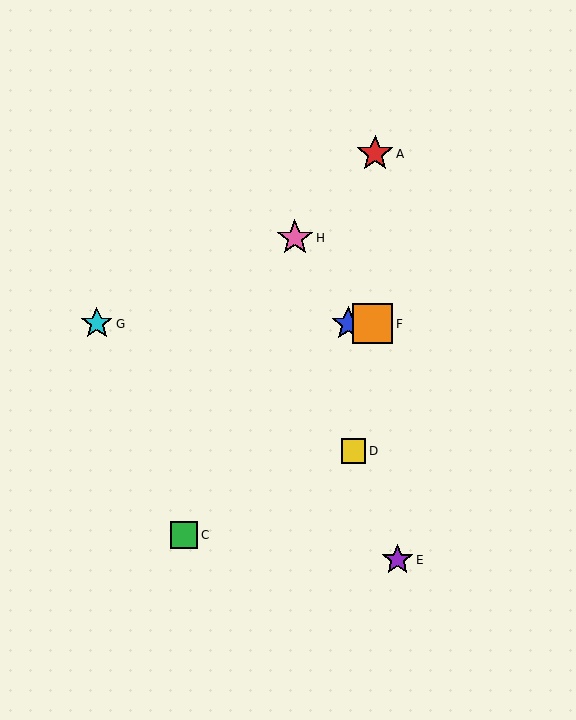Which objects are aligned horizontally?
Objects B, F, G are aligned horizontally.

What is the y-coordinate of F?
Object F is at y≈324.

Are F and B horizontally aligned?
Yes, both are at y≈324.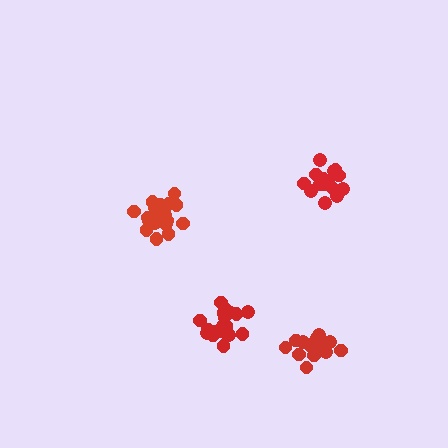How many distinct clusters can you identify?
There are 4 distinct clusters.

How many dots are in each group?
Group 1: 15 dots, Group 2: 20 dots, Group 3: 16 dots, Group 4: 21 dots (72 total).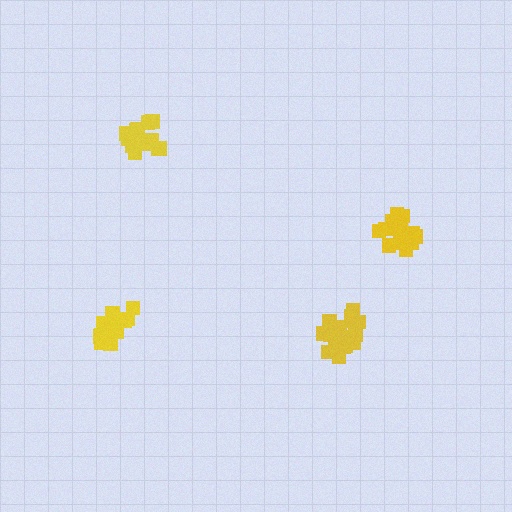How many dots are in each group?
Group 1: 21 dots, Group 2: 17 dots, Group 3: 16 dots, Group 4: 17 dots (71 total).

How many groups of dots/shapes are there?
There are 4 groups.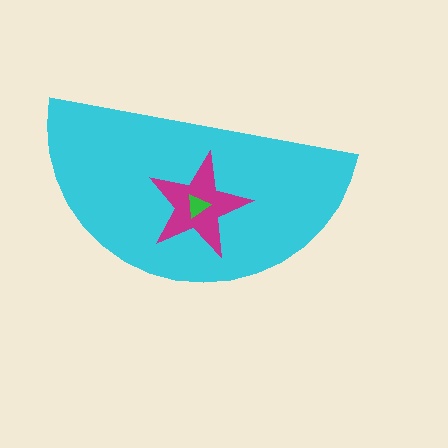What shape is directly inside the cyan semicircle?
The magenta star.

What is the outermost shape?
The cyan semicircle.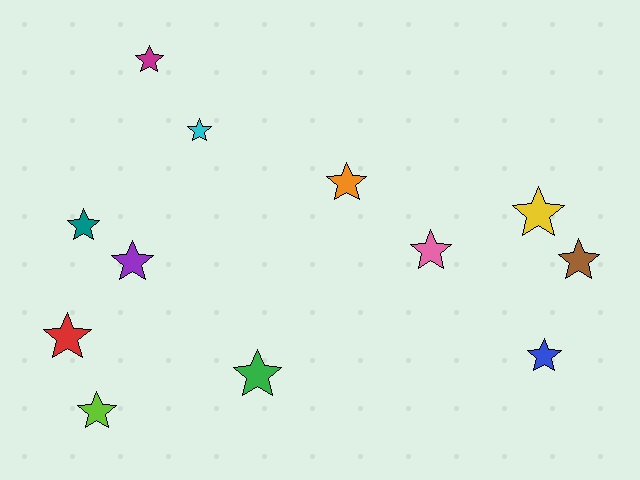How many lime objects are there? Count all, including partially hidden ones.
There is 1 lime object.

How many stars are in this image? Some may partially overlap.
There are 12 stars.